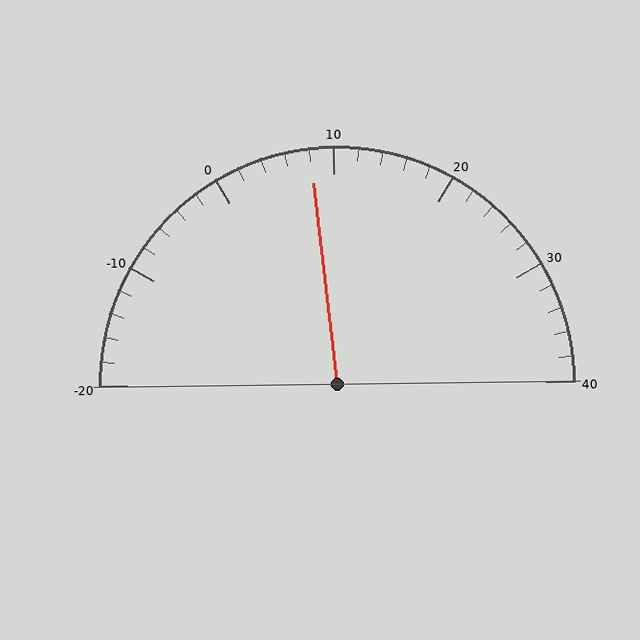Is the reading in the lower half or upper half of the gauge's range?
The reading is in the lower half of the range (-20 to 40).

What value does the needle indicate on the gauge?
The needle indicates approximately 8.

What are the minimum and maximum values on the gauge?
The gauge ranges from -20 to 40.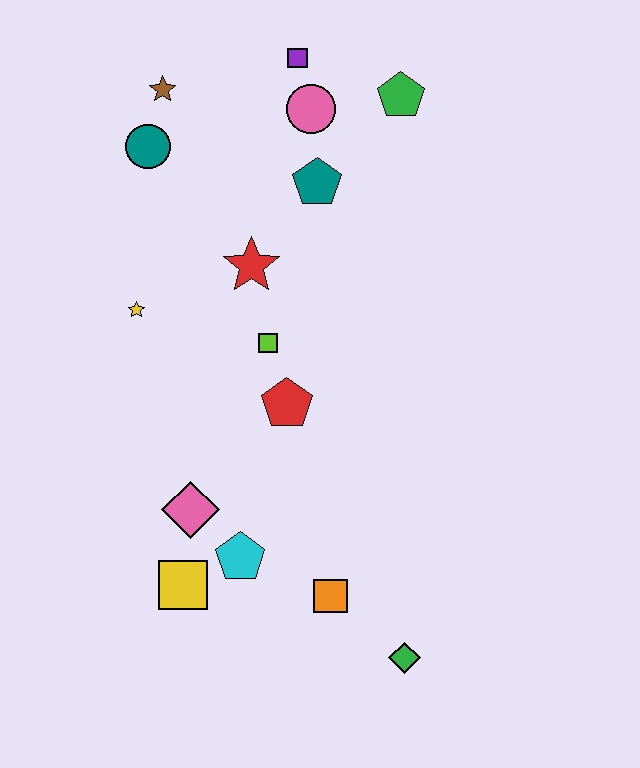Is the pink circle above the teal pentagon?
Yes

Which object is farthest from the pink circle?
The green diamond is farthest from the pink circle.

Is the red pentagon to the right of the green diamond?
No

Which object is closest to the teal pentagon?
The pink circle is closest to the teal pentagon.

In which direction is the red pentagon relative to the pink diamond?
The red pentagon is above the pink diamond.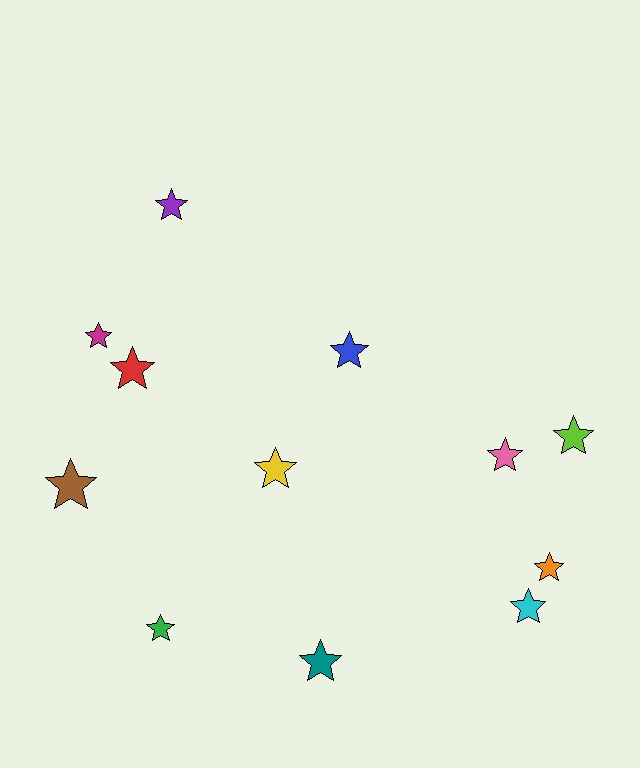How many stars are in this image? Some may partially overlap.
There are 12 stars.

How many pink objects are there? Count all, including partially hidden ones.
There is 1 pink object.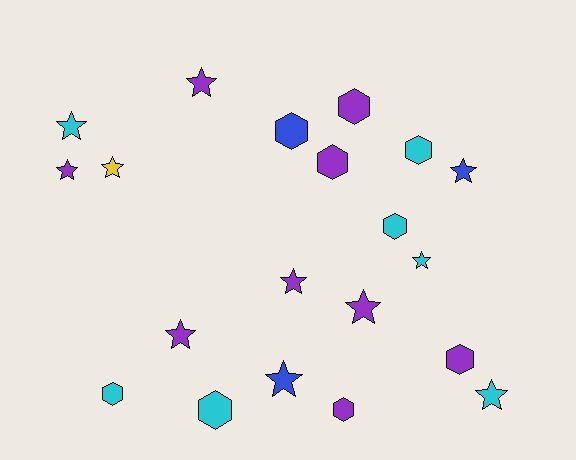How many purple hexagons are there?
There are 4 purple hexagons.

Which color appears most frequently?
Purple, with 9 objects.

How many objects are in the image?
There are 20 objects.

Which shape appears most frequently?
Star, with 11 objects.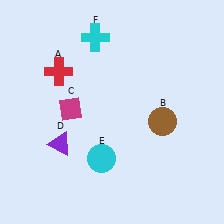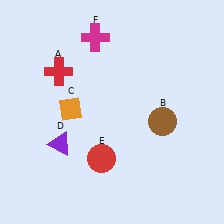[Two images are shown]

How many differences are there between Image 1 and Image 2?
There are 3 differences between the two images.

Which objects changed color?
C changed from magenta to orange. E changed from cyan to red. F changed from cyan to magenta.